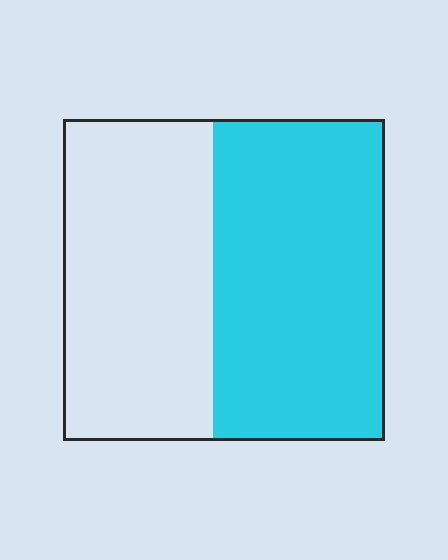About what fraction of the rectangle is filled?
About one half (1/2).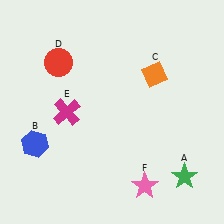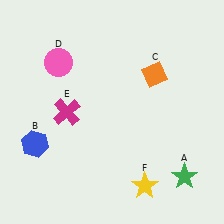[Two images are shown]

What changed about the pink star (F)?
In Image 1, F is pink. In Image 2, it changed to yellow.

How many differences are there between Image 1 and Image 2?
There are 2 differences between the two images.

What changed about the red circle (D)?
In Image 1, D is red. In Image 2, it changed to pink.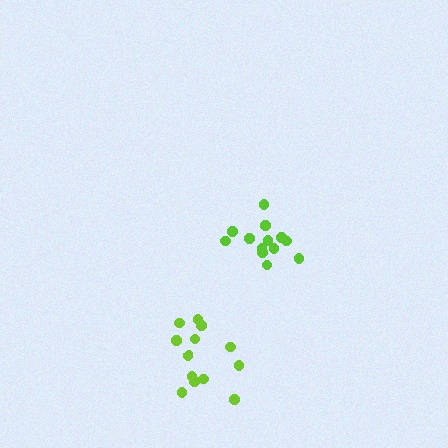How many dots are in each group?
Group 1: 14 dots, Group 2: 13 dots (27 total).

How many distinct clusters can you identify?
There are 2 distinct clusters.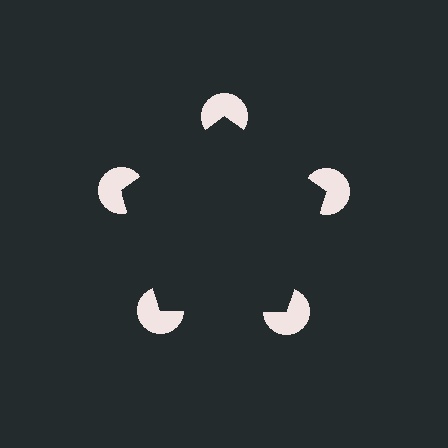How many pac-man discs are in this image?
There are 5 — one at each vertex of the illusory pentagon.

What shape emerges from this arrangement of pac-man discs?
An illusory pentagon — its edges are inferred from the aligned wedge cuts in the pac-man discs, not physically drawn.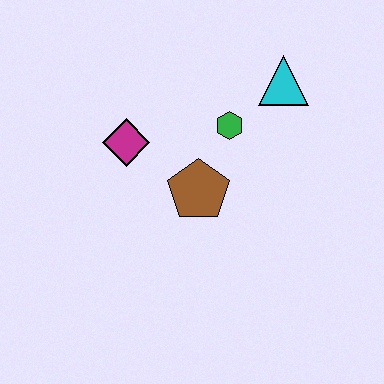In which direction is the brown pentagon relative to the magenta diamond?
The brown pentagon is to the right of the magenta diamond.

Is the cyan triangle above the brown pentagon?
Yes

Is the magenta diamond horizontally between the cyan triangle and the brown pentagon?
No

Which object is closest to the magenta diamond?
The brown pentagon is closest to the magenta diamond.